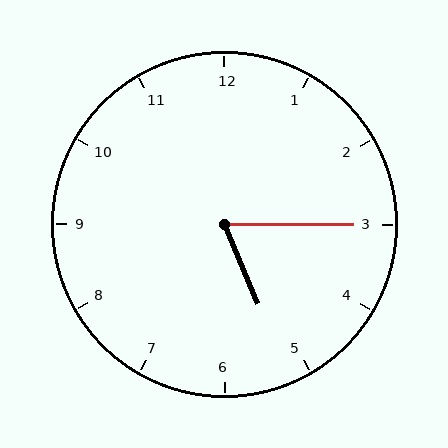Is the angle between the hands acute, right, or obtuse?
It is acute.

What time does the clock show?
5:15.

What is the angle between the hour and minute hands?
Approximately 68 degrees.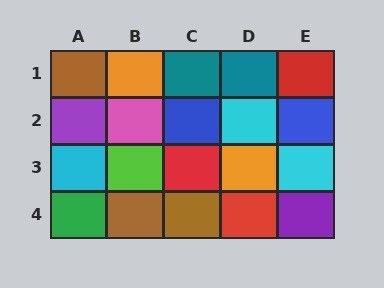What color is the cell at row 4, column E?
Purple.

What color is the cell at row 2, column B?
Pink.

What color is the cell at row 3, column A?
Cyan.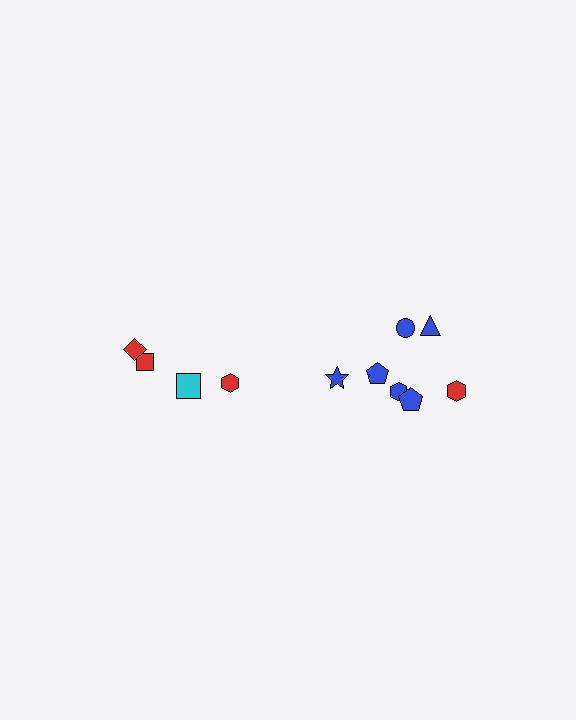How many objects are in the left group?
There are 4 objects.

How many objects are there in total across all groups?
There are 11 objects.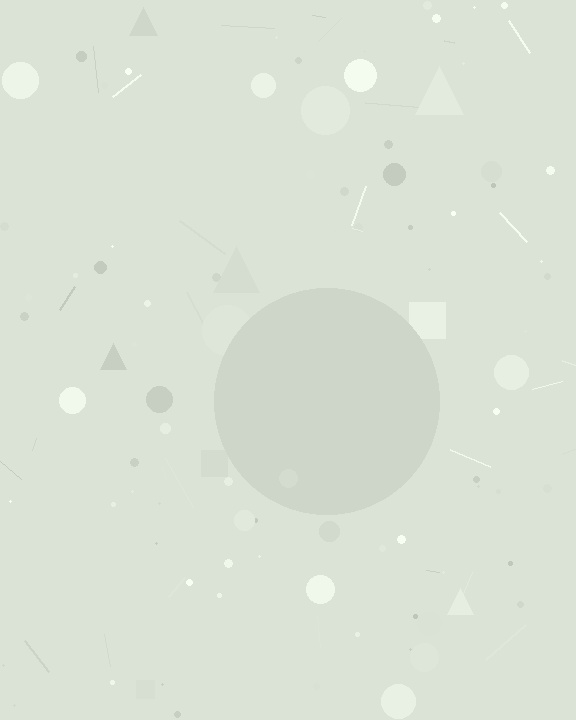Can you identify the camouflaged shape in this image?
The camouflaged shape is a circle.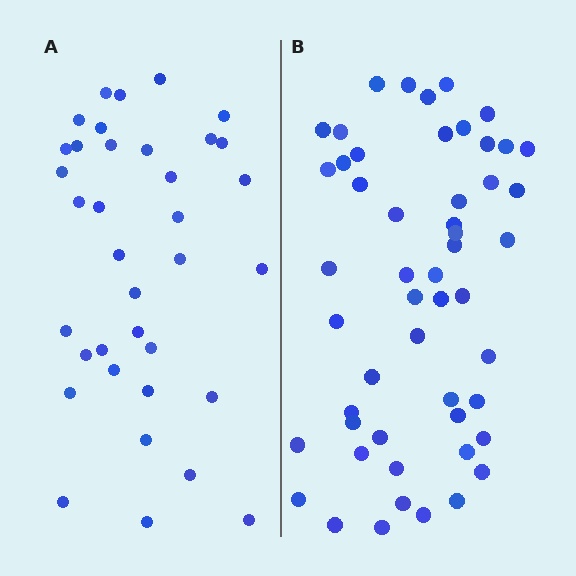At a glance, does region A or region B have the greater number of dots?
Region B (the right region) has more dots.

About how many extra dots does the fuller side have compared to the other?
Region B has approximately 15 more dots than region A.